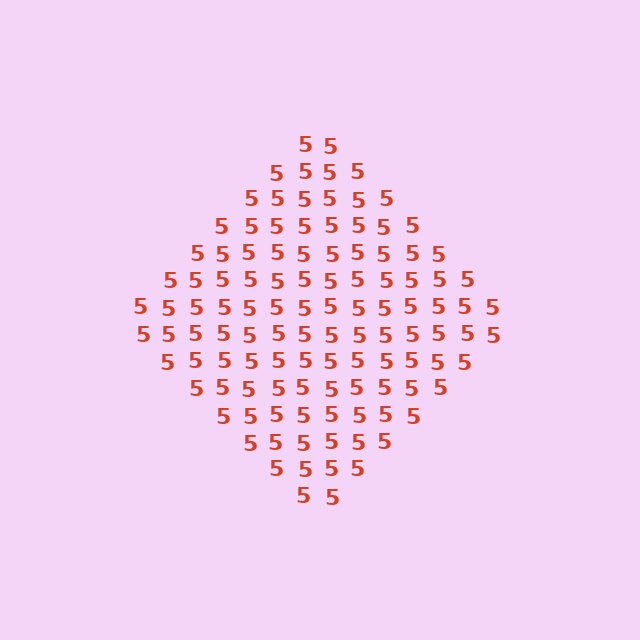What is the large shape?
The large shape is a diamond.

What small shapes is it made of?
It is made of small digit 5's.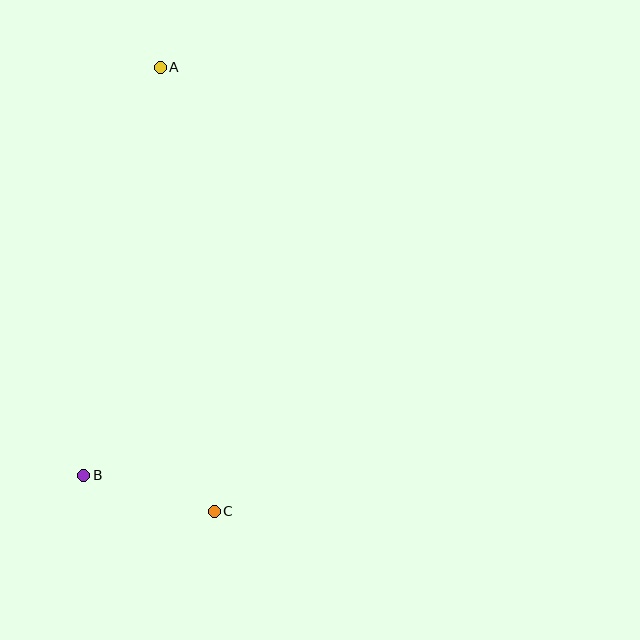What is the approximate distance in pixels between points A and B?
The distance between A and B is approximately 415 pixels.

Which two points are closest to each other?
Points B and C are closest to each other.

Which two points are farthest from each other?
Points A and C are farthest from each other.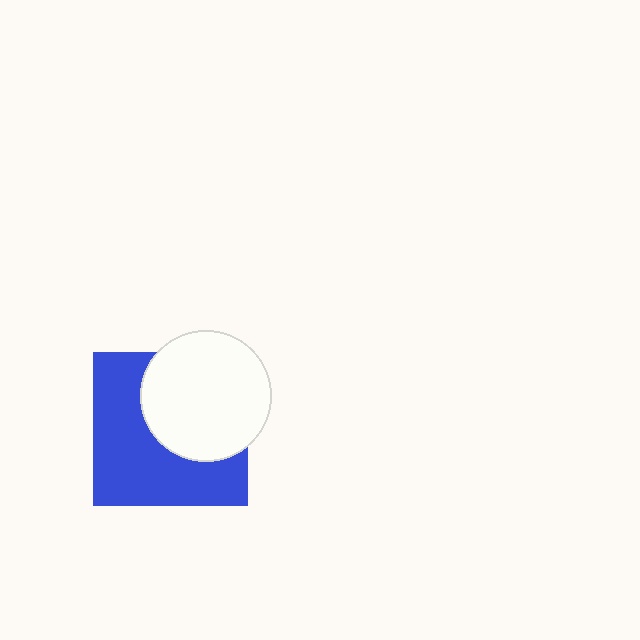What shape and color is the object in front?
The object in front is a white circle.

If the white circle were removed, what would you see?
You would see the complete blue square.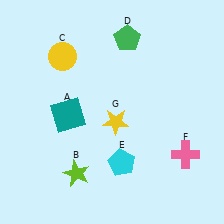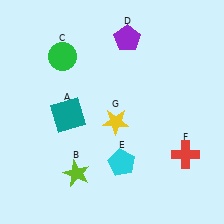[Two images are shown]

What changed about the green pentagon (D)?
In Image 1, D is green. In Image 2, it changed to purple.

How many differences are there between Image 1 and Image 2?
There are 3 differences between the two images.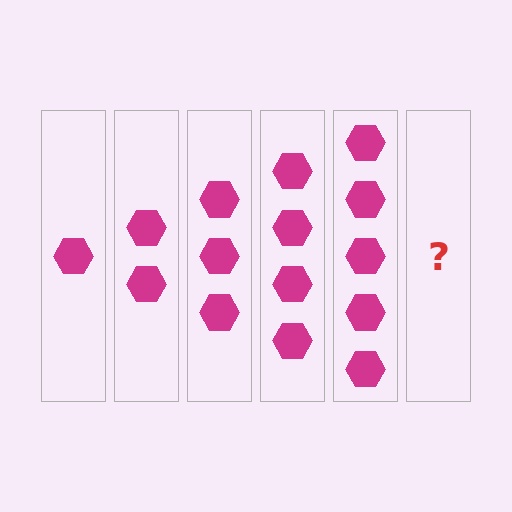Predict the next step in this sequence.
The next step is 6 hexagons.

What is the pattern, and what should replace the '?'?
The pattern is that each step adds one more hexagon. The '?' should be 6 hexagons.